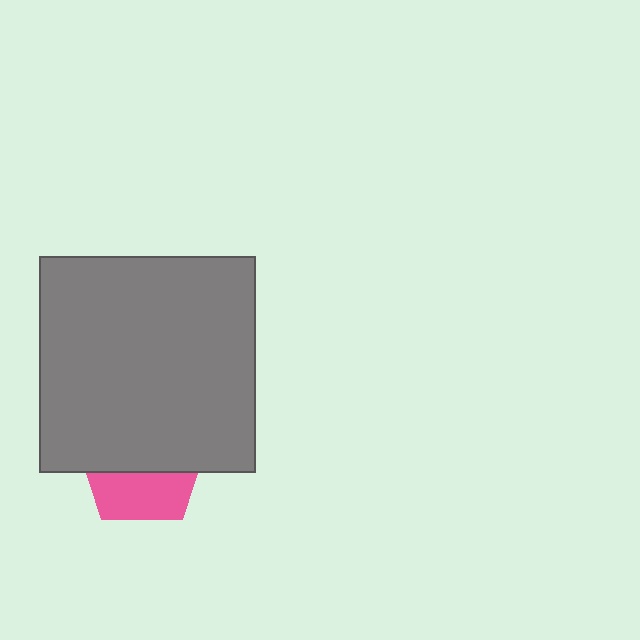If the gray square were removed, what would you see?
You would see the complete pink pentagon.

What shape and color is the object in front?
The object in front is a gray square.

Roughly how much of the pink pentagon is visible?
A small part of it is visible (roughly 39%).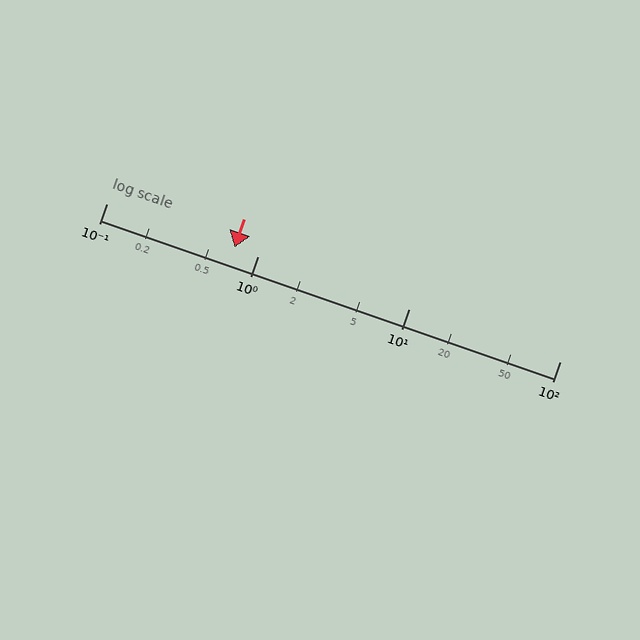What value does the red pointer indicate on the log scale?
The pointer indicates approximately 0.7.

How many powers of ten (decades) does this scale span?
The scale spans 3 decades, from 0.1 to 100.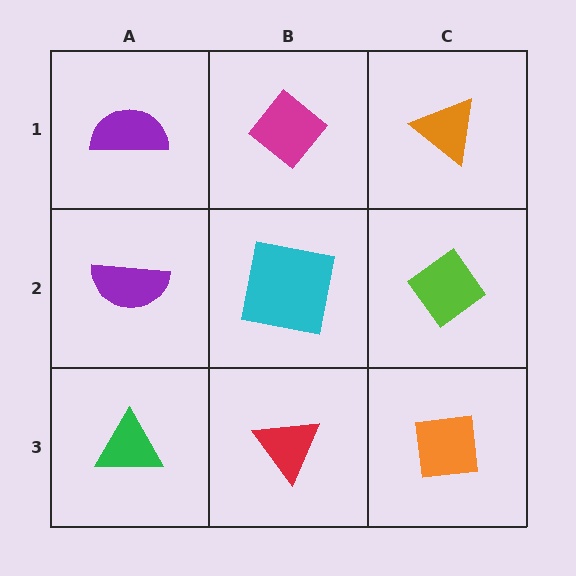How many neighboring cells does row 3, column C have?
2.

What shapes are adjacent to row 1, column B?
A cyan square (row 2, column B), a purple semicircle (row 1, column A), an orange triangle (row 1, column C).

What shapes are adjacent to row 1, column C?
A lime diamond (row 2, column C), a magenta diamond (row 1, column B).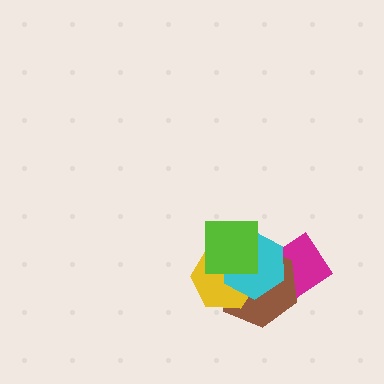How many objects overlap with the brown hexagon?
4 objects overlap with the brown hexagon.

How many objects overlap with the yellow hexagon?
4 objects overlap with the yellow hexagon.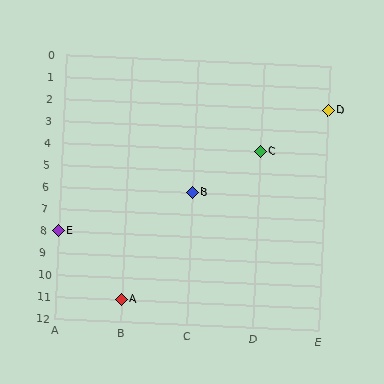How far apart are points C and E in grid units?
Points C and E are 3 columns and 4 rows apart (about 5.0 grid units diagonally).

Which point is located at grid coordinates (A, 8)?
Point E is at (A, 8).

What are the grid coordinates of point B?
Point B is at grid coordinates (C, 6).